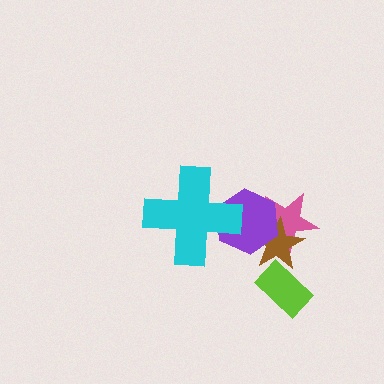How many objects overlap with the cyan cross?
1 object overlaps with the cyan cross.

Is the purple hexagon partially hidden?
Yes, it is partially covered by another shape.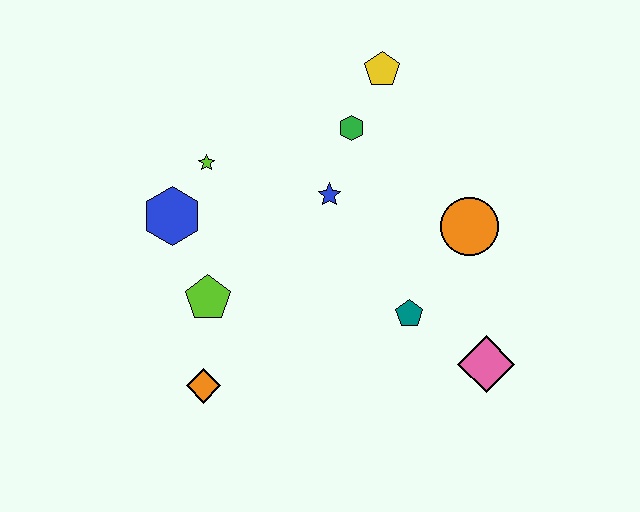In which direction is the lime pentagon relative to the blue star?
The lime pentagon is to the left of the blue star.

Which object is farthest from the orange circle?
The orange diamond is farthest from the orange circle.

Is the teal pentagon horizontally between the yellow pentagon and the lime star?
No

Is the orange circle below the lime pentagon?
No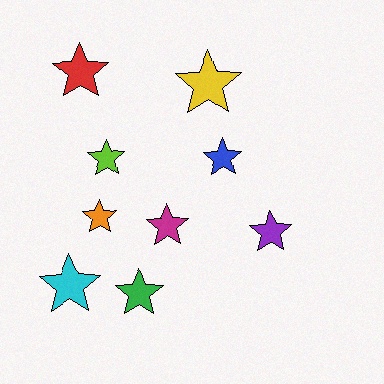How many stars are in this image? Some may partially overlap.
There are 9 stars.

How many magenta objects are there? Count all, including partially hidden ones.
There is 1 magenta object.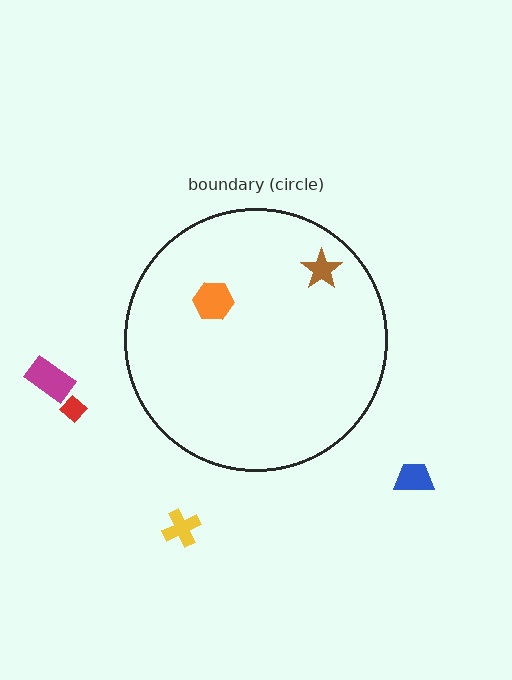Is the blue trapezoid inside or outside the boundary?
Outside.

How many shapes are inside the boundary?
2 inside, 4 outside.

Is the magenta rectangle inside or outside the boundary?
Outside.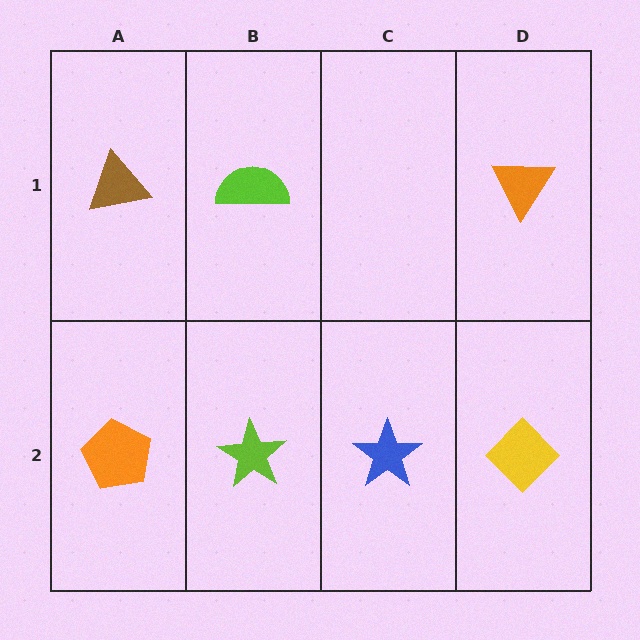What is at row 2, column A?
An orange pentagon.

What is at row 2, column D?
A yellow diamond.